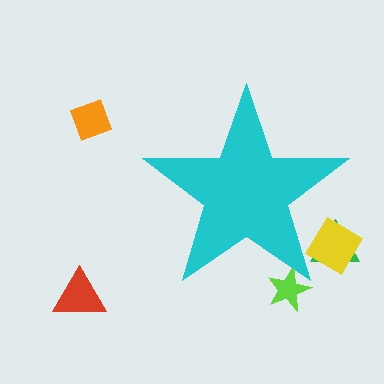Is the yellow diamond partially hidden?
Yes, the yellow diamond is partially hidden behind the cyan star.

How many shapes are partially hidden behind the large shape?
3 shapes are partially hidden.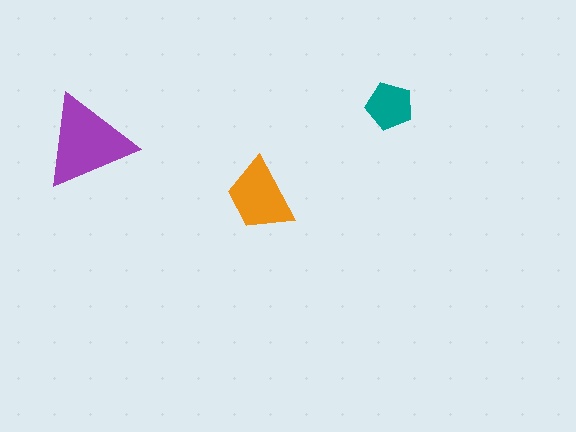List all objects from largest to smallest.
The purple triangle, the orange trapezoid, the teal pentagon.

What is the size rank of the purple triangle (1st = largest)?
1st.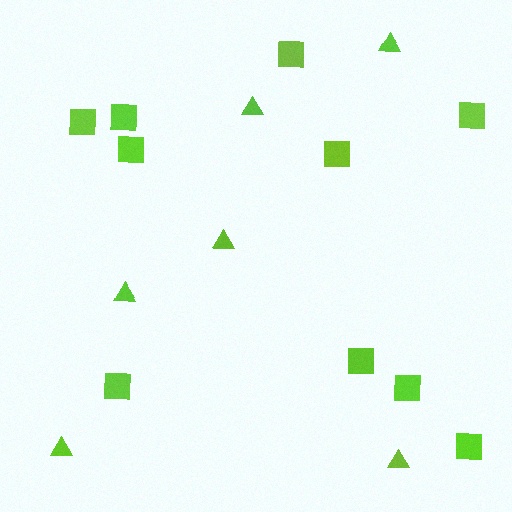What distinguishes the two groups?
There are 2 groups: one group of squares (10) and one group of triangles (6).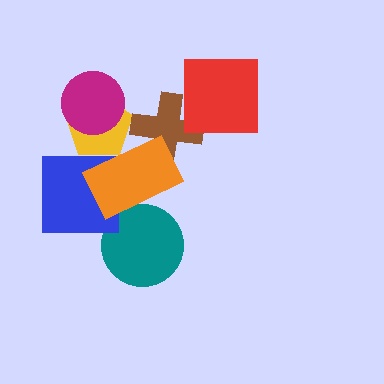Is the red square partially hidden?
No, no other shape covers it.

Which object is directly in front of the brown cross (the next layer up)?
The orange rectangle is directly in front of the brown cross.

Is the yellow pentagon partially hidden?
Yes, it is partially covered by another shape.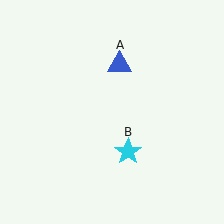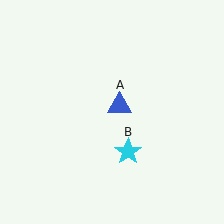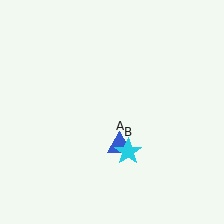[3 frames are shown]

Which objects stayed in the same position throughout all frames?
Cyan star (object B) remained stationary.